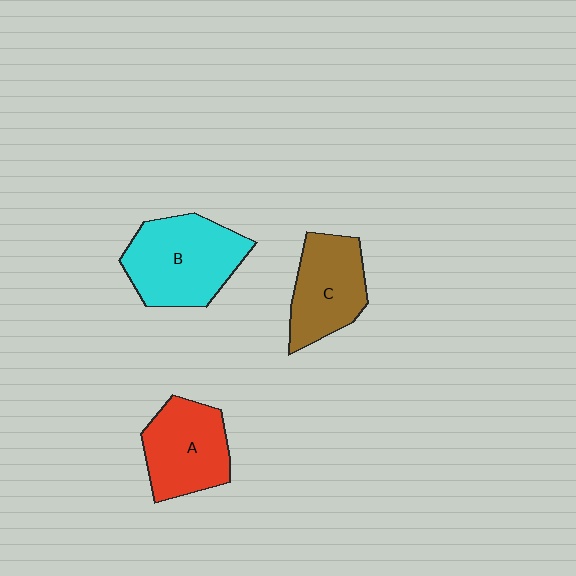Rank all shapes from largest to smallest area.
From largest to smallest: B (cyan), A (red), C (brown).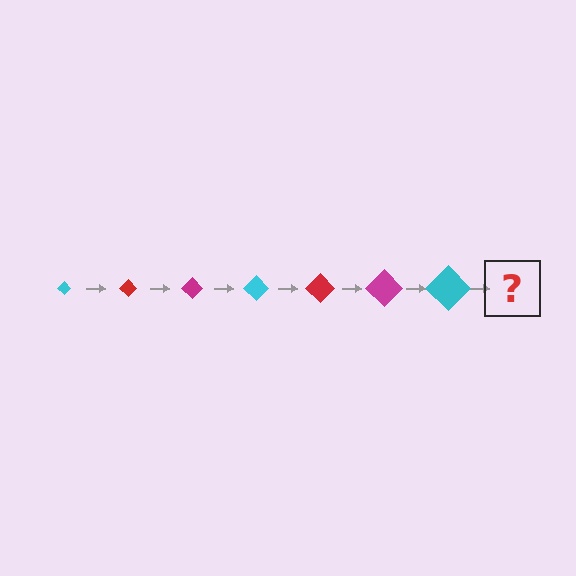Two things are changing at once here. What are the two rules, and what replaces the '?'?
The two rules are that the diamond grows larger each step and the color cycles through cyan, red, and magenta. The '?' should be a red diamond, larger than the previous one.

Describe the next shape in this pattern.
It should be a red diamond, larger than the previous one.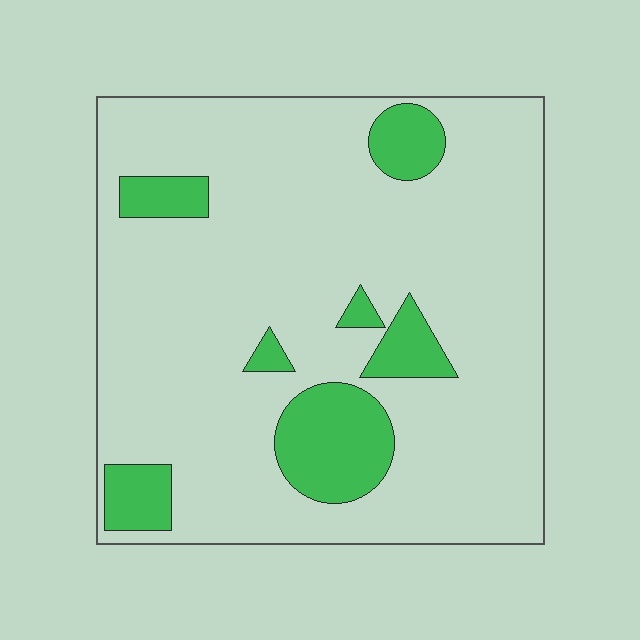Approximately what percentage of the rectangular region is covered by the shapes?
Approximately 15%.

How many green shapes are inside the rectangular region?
7.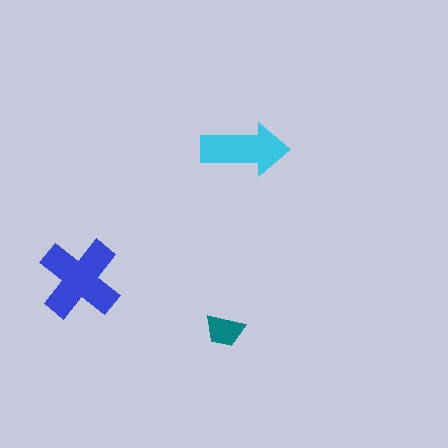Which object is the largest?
The blue cross.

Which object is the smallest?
The teal trapezoid.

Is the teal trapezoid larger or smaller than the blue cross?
Smaller.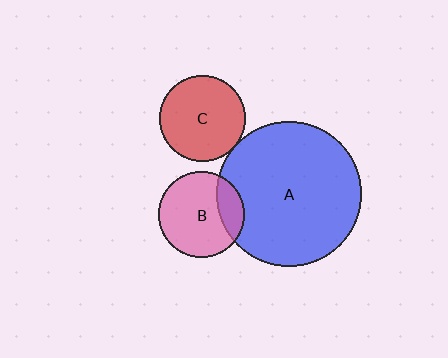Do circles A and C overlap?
Yes.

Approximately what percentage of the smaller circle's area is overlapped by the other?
Approximately 5%.